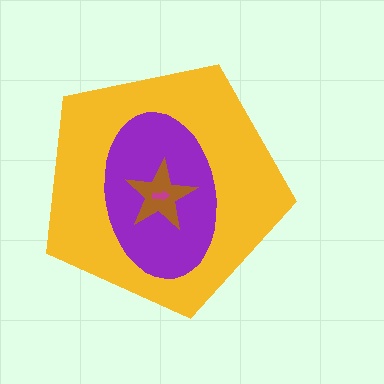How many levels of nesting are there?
4.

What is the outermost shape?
The yellow pentagon.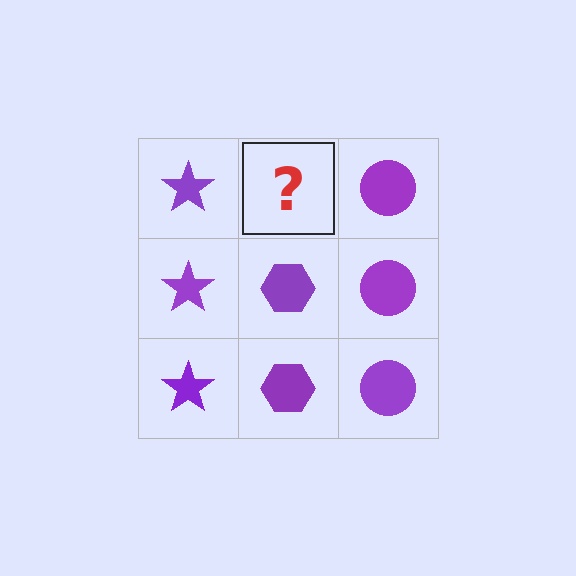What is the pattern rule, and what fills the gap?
The rule is that each column has a consistent shape. The gap should be filled with a purple hexagon.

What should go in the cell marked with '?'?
The missing cell should contain a purple hexagon.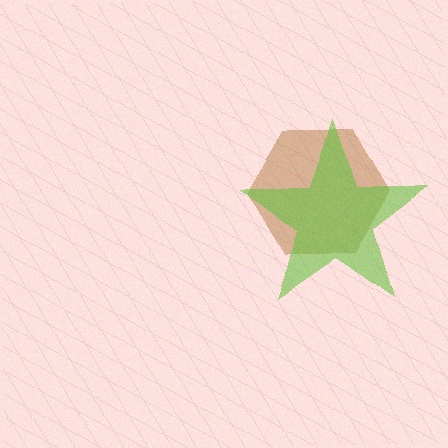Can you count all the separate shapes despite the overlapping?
Yes, there are 2 separate shapes.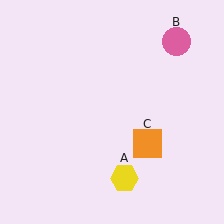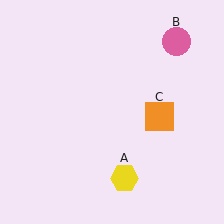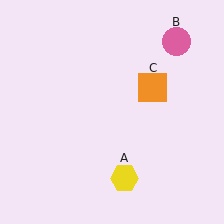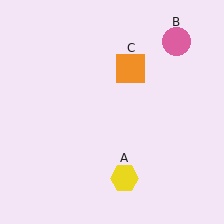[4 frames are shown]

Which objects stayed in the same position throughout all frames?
Yellow hexagon (object A) and pink circle (object B) remained stationary.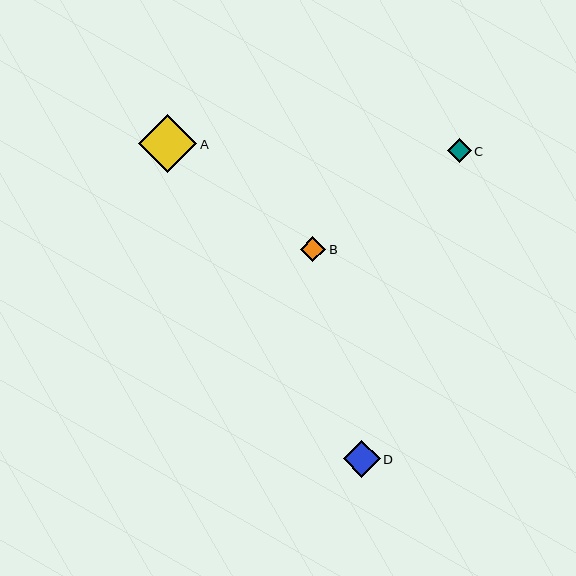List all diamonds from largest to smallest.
From largest to smallest: A, D, B, C.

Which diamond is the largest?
Diamond A is the largest with a size of approximately 59 pixels.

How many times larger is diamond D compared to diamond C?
Diamond D is approximately 1.6 times the size of diamond C.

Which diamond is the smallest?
Diamond C is the smallest with a size of approximately 24 pixels.